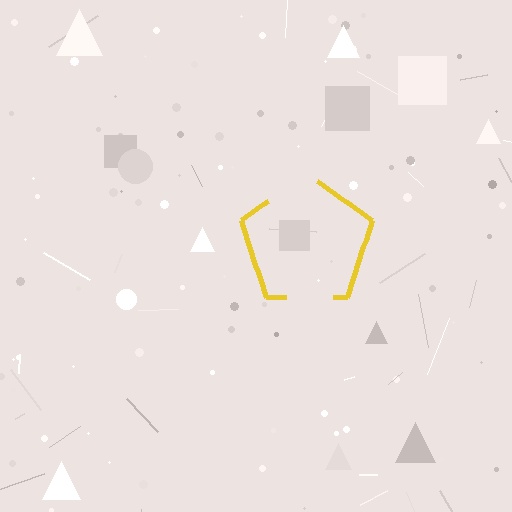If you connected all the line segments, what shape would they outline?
They would outline a pentagon.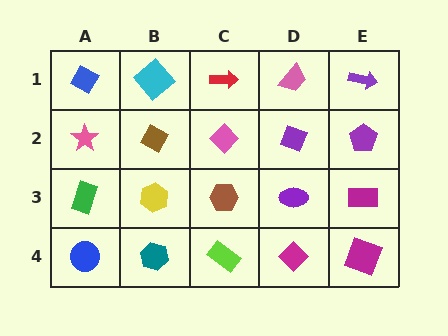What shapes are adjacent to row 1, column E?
A purple pentagon (row 2, column E), a pink trapezoid (row 1, column D).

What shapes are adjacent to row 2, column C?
A red arrow (row 1, column C), a brown hexagon (row 3, column C), a brown diamond (row 2, column B), a purple diamond (row 2, column D).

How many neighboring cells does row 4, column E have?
2.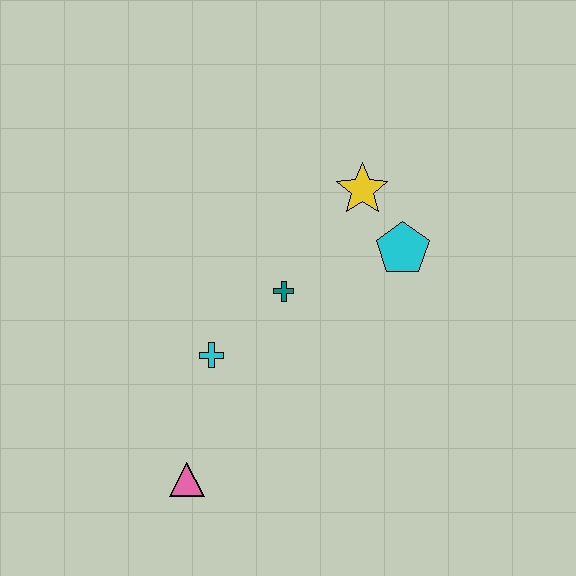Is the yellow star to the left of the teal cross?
No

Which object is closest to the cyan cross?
The teal cross is closest to the cyan cross.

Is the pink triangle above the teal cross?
No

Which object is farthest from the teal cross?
The pink triangle is farthest from the teal cross.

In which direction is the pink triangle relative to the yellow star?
The pink triangle is below the yellow star.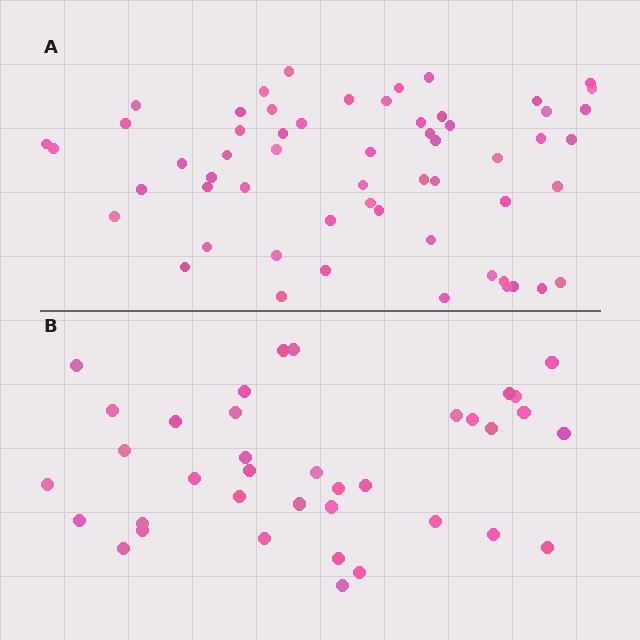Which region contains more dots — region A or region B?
Region A (the top region) has more dots.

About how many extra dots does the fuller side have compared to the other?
Region A has approximately 20 more dots than region B.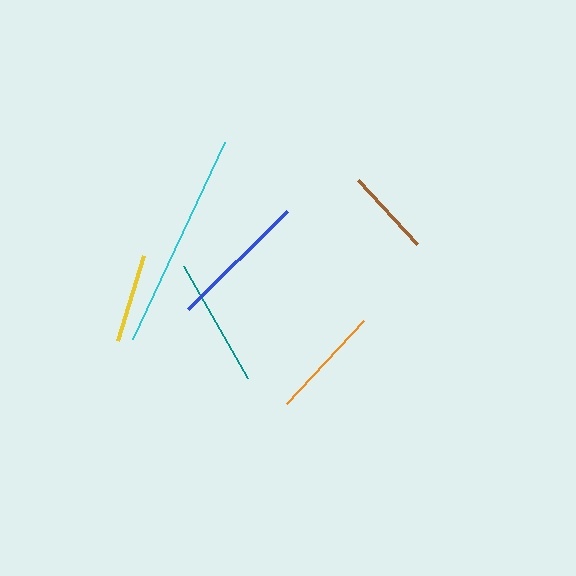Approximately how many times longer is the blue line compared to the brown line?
The blue line is approximately 1.6 times the length of the brown line.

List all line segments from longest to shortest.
From longest to shortest: cyan, blue, teal, orange, yellow, brown.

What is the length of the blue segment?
The blue segment is approximately 139 pixels long.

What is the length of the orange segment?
The orange segment is approximately 113 pixels long.